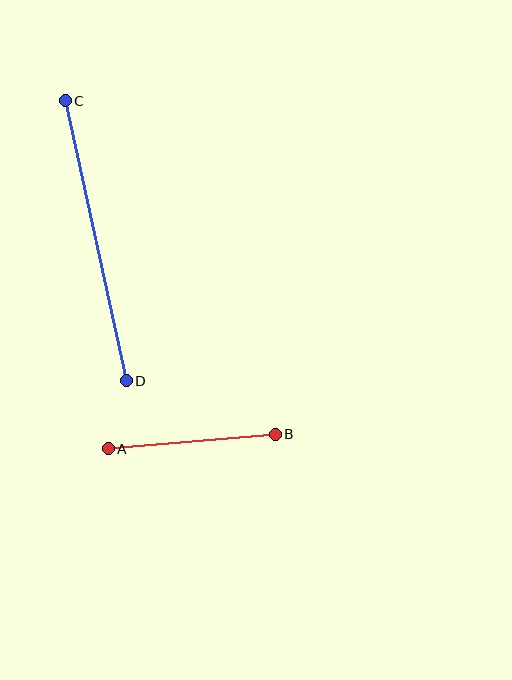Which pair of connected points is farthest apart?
Points C and D are farthest apart.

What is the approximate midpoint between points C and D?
The midpoint is at approximately (96, 241) pixels.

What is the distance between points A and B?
The distance is approximately 168 pixels.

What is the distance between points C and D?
The distance is approximately 286 pixels.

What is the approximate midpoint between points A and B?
The midpoint is at approximately (192, 441) pixels.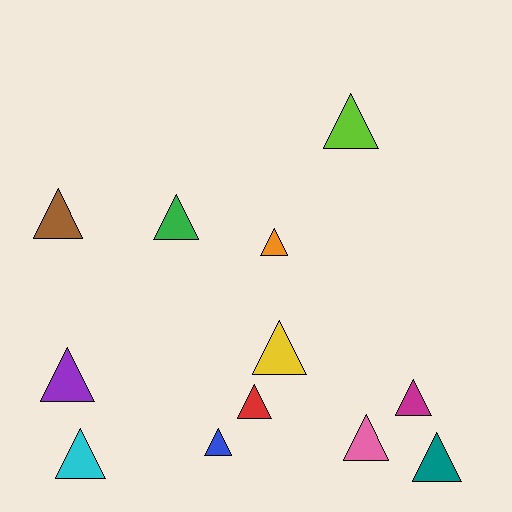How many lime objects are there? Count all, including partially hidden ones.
There is 1 lime object.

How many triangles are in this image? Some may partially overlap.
There are 12 triangles.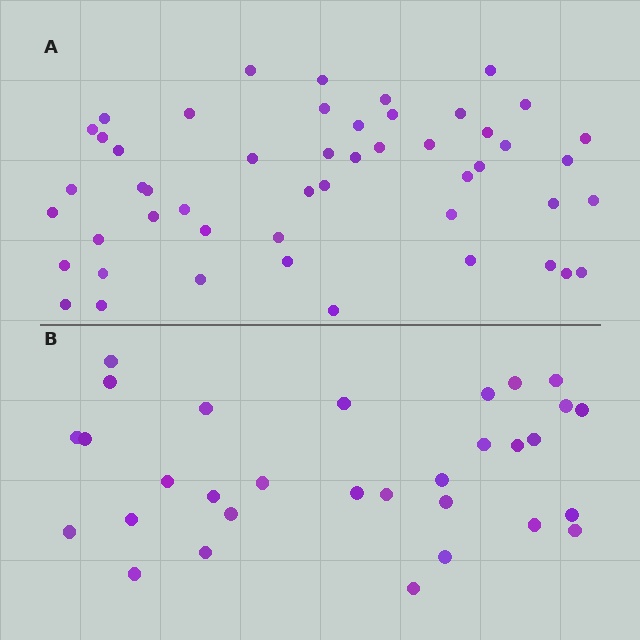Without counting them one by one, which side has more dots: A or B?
Region A (the top region) has more dots.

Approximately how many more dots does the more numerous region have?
Region A has approximately 20 more dots than region B.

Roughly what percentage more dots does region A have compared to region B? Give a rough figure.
About 60% more.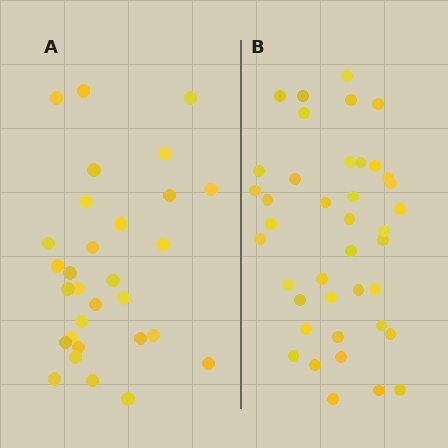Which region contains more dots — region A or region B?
Region B (the right region) has more dots.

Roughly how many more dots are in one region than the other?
Region B has roughly 10 or so more dots than region A.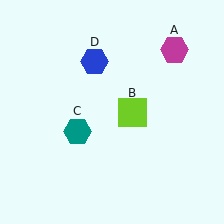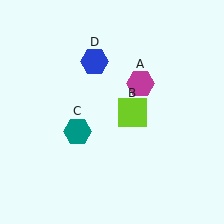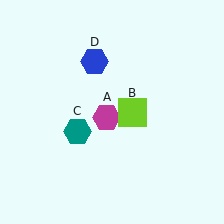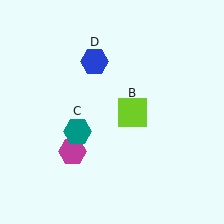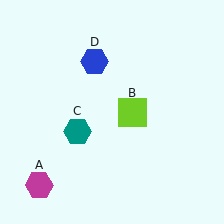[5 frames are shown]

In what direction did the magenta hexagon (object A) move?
The magenta hexagon (object A) moved down and to the left.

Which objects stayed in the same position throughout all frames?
Lime square (object B) and teal hexagon (object C) and blue hexagon (object D) remained stationary.